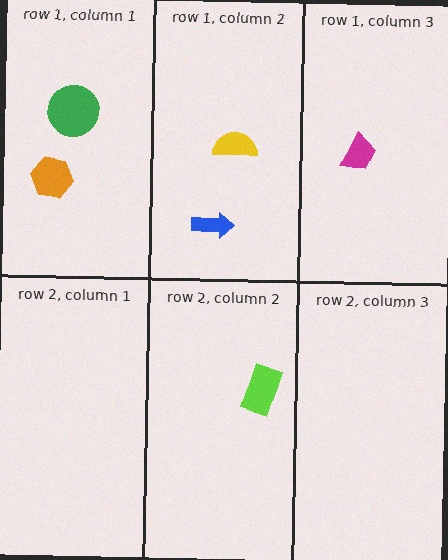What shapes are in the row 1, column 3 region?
The magenta trapezoid.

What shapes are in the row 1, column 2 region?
The blue arrow, the yellow semicircle.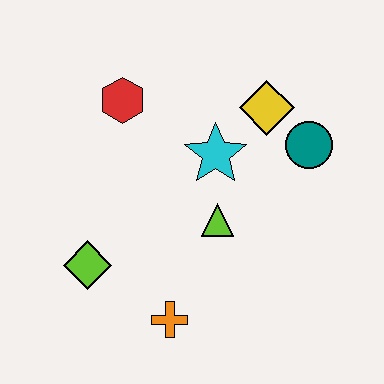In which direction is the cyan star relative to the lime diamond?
The cyan star is to the right of the lime diamond.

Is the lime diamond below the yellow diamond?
Yes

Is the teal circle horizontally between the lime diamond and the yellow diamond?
No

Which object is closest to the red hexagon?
The cyan star is closest to the red hexagon.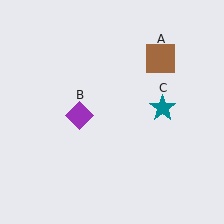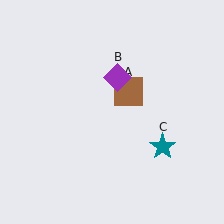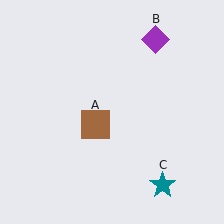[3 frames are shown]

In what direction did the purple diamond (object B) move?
The purple diamond (object B) moved up and to the right.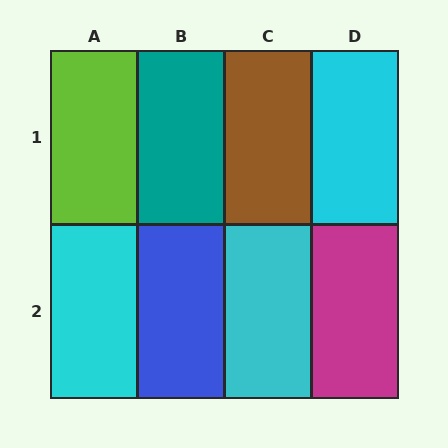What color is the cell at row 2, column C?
Cyan.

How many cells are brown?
1 cell is brown.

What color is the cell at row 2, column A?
Cyan.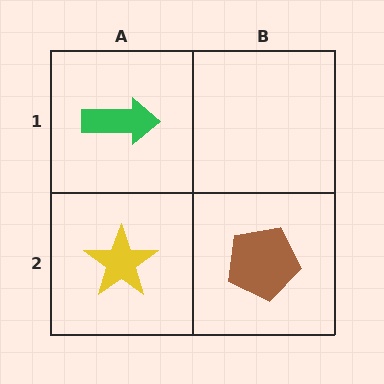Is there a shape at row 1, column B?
No, that cell is empty.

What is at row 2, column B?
A brown pentagon.